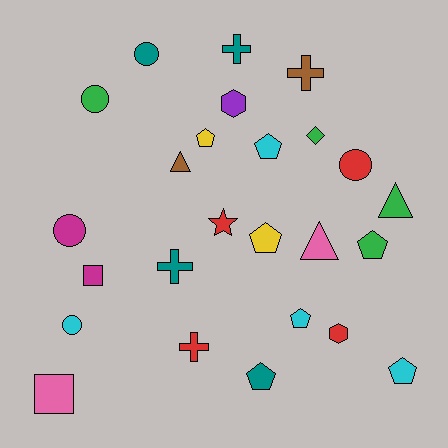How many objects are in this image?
There are 25 objects.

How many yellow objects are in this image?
There are 2 yellow objects.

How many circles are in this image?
There are 5 circles.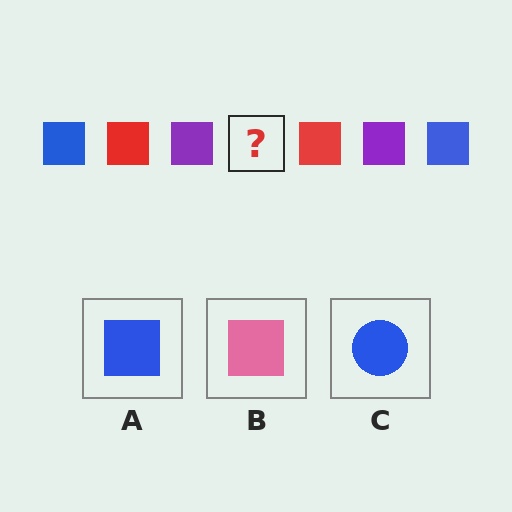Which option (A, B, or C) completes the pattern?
A.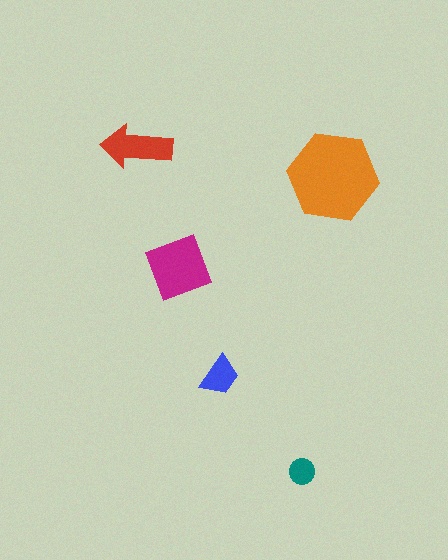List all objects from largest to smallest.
The orange hexagon, the magenta diamond, the red arrow, the blue trapezoid, the teal circle.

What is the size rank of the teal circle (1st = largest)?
5th.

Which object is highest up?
The red arrow is topmost.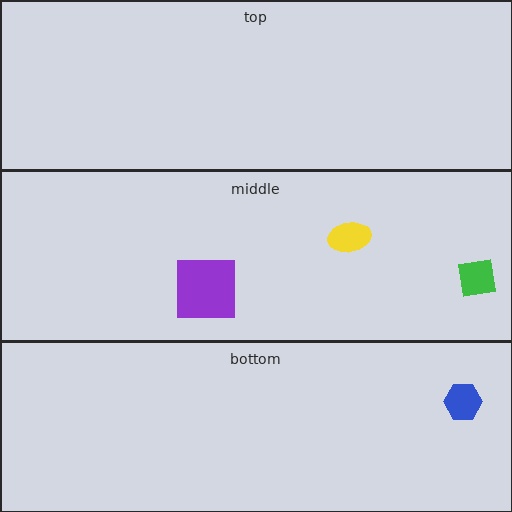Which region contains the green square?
The middle region.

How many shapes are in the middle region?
3.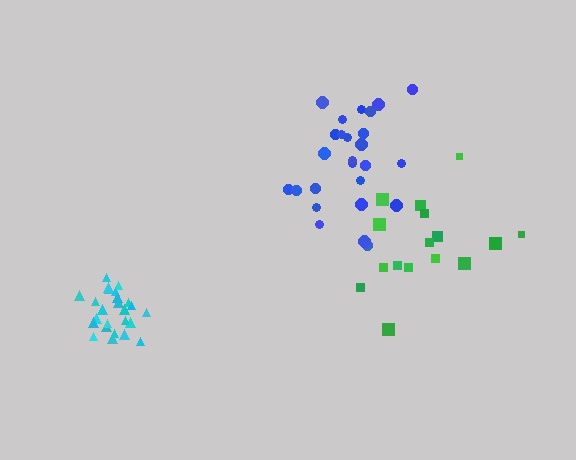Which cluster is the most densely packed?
Cyan.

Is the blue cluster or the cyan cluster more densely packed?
Cyan.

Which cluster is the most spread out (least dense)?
Green.